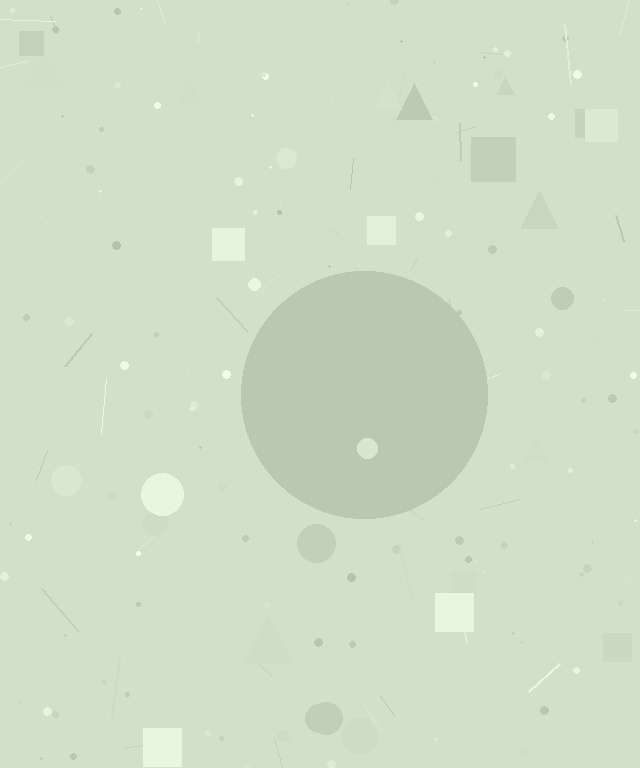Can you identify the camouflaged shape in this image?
The camouflaged shape is a circle.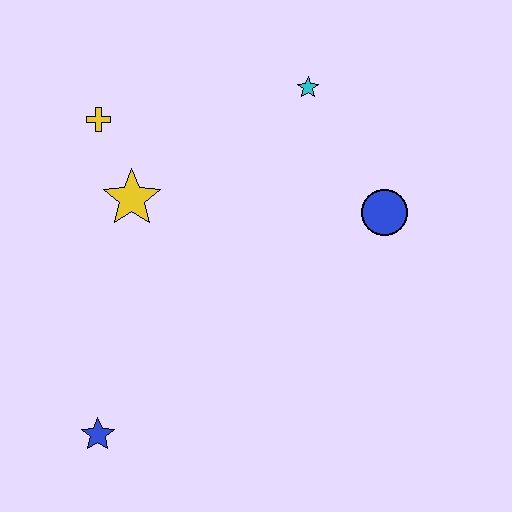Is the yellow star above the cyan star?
No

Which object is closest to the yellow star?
The yellow cross is closest to the yellow star.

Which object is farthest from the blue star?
The cyan star is farthest from the blue star.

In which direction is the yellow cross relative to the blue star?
The yellow cross is above the blue star.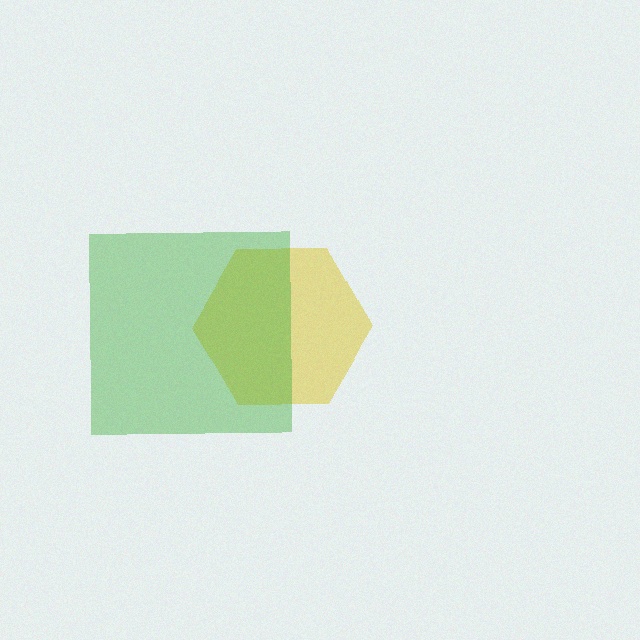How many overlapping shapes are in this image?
There are 2 overlapping shapes in the image.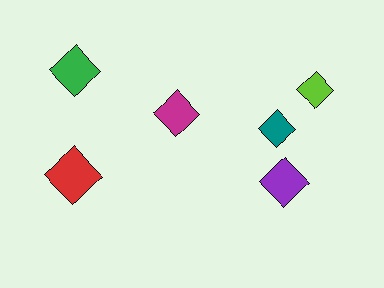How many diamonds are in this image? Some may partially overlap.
There are 6 diamonds.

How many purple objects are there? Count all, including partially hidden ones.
There is 1 purple object.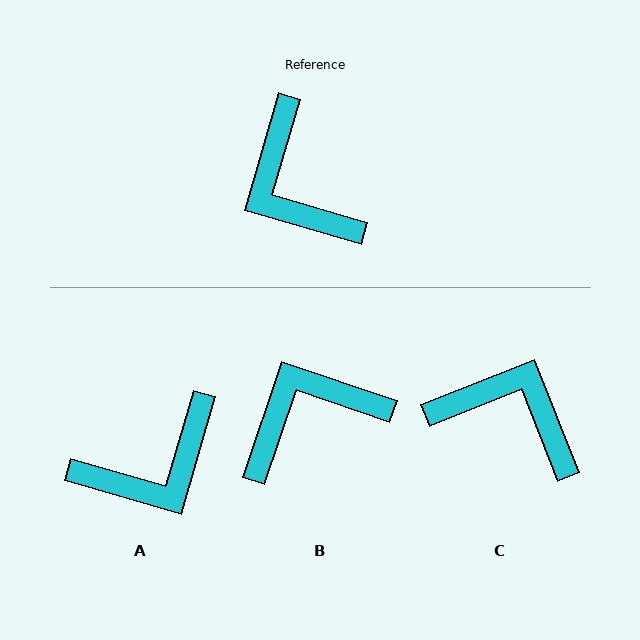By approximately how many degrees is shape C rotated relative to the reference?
Approximately 142 degrees clockwise.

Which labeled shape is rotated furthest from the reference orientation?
C, about 142 degrees away.